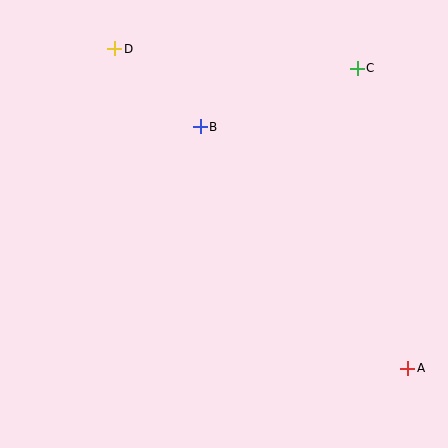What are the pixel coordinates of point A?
Point A is at (408, 368).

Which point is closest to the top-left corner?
Point D is closest to the top-left corner.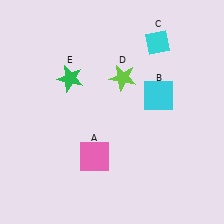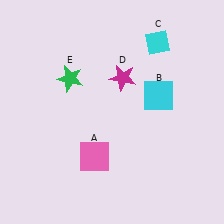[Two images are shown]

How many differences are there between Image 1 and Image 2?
There is 1 difference between the two images.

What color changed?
The star (D) changed from lime in Image 1 to magenta in Image 2.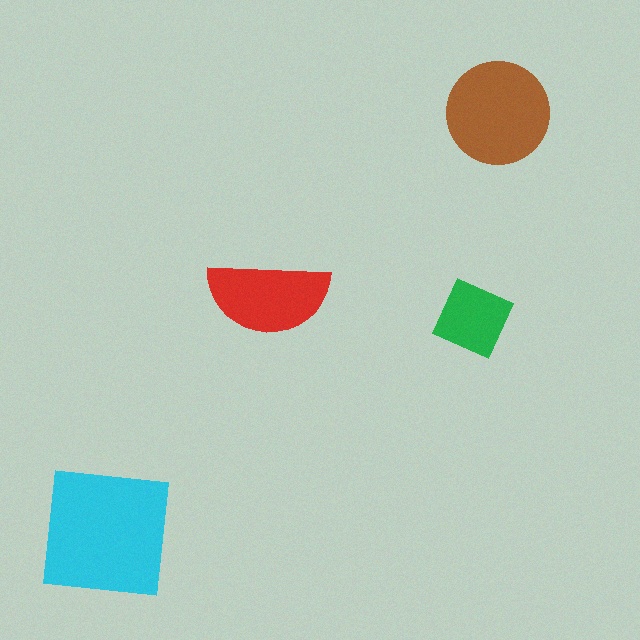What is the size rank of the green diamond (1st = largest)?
4th.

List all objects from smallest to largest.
The green diamond, the red semicircle, the brown circle, the cyan square.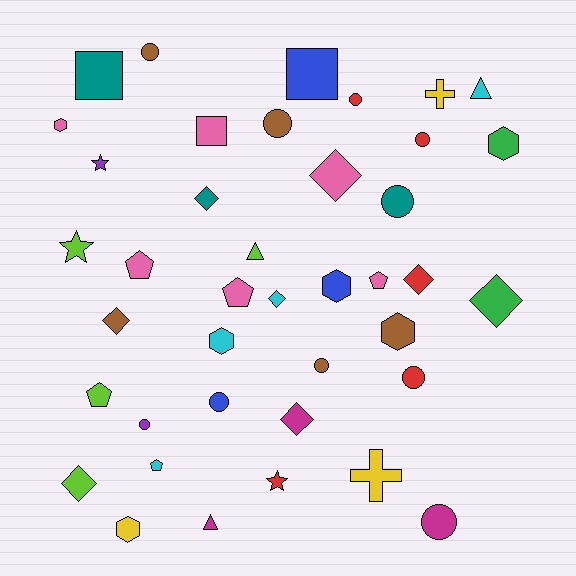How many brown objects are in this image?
There are 5 brown objects.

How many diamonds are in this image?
There are 8 diamonds.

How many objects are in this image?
There are 40 objects.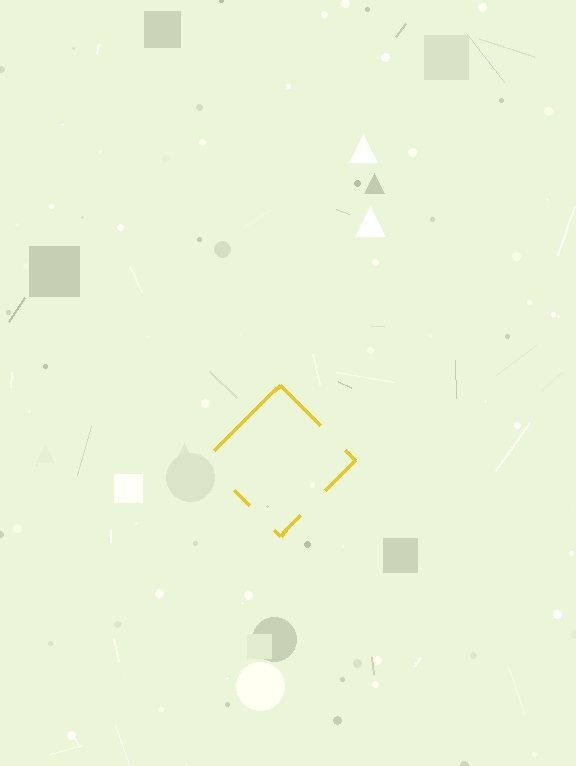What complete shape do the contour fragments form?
The contour fragments form a diamond.